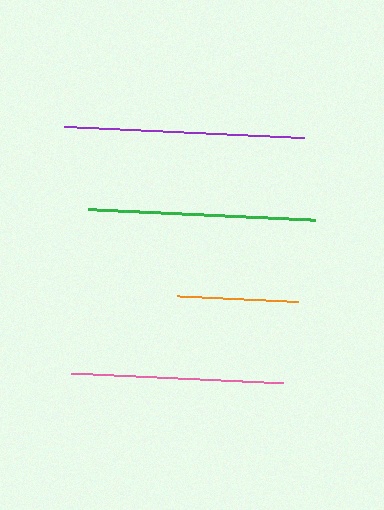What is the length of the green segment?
The green segment is approximately 227 pixels long.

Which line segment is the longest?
The purple line is the longest at approximately 239 pixels.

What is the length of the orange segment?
The orange segment is approximately 121 pixels long.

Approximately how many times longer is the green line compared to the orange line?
The green line is approximately 1.9 times the length of the orange line.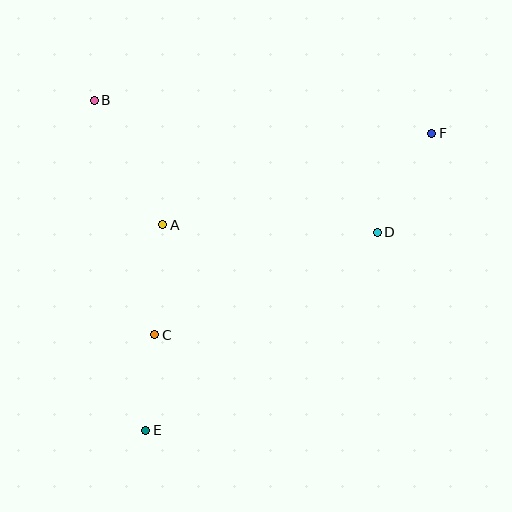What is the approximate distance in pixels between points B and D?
The distance between B and D is approximately 312 pixels.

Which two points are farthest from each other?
Points E and F are farthest from each other.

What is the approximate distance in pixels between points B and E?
The distance between B and E is approximately 334 pixels.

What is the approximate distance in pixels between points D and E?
The distance between D and E is approximately 305 pixels.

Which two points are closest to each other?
Points C and E are closest to each other.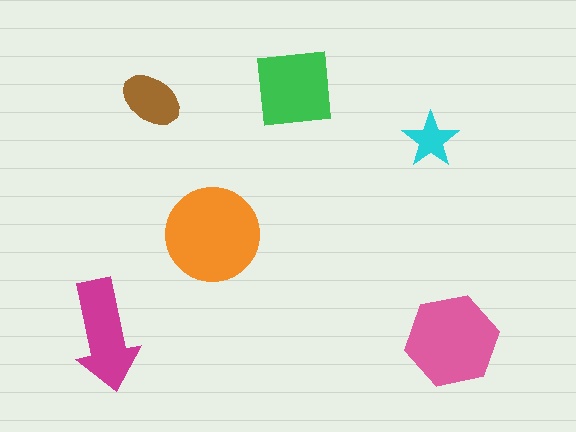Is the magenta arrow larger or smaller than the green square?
Smaller.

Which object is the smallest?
The cyan star.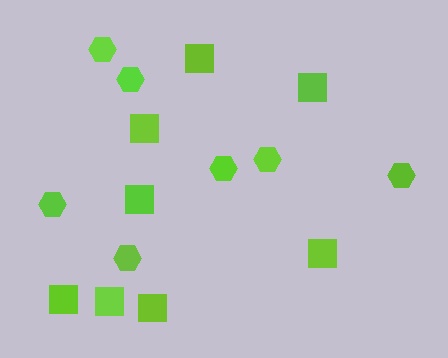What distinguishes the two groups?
There are 2 groups: one group of squares (8) and one group of hexagons (7).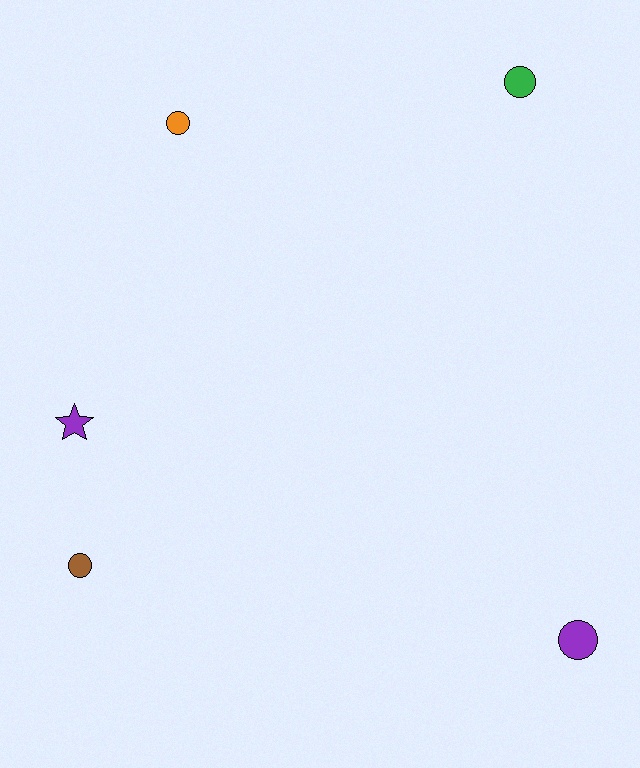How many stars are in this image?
There is 1 star.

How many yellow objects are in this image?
There are no yellow objects.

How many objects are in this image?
There are 5 objects.